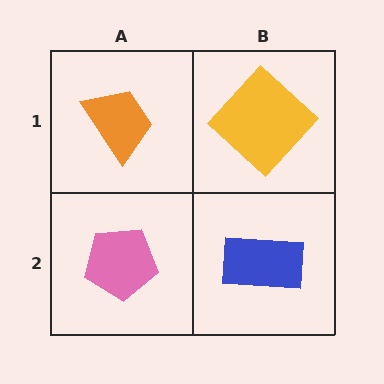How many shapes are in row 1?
2 shapes.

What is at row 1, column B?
A yellow diamond.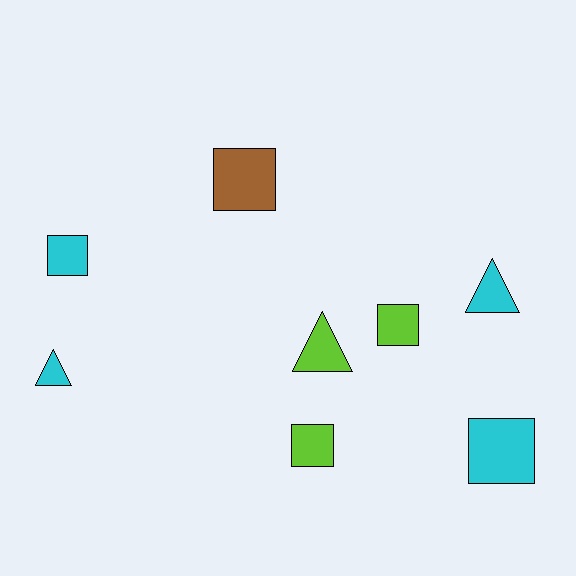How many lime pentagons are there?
There are no lime pentagons.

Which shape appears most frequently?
Square, with 5 objects.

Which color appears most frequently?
Cyan, with 4 objects.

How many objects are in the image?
There are 8 objects.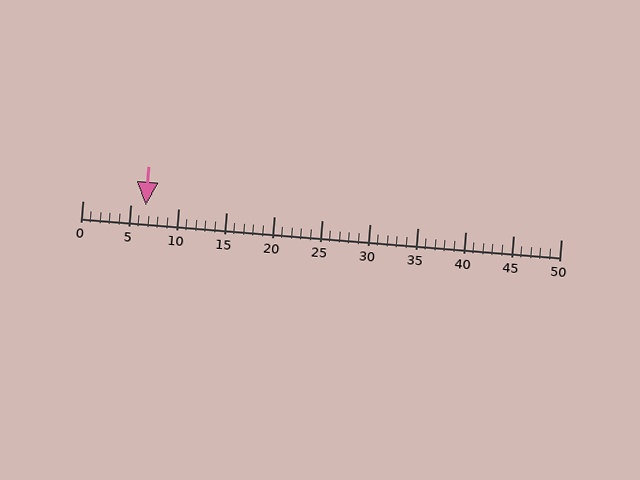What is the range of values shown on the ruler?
The ruler shows values from 0 to 50.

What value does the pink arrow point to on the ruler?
The pink arrow points to approximately 7.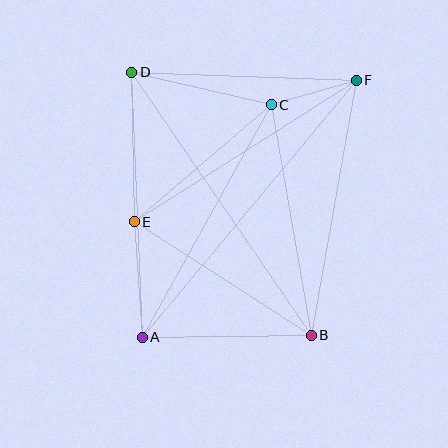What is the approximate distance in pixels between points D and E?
The distance between D and E is approximately 149 pixels.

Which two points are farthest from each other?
Points A and F are farthest from each other.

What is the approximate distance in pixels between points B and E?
The distance between B and E is approximately 210 pixels.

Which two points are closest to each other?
Points C and F are closest to each other.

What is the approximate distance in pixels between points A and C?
The distance between A and C is approximately 266 pixels.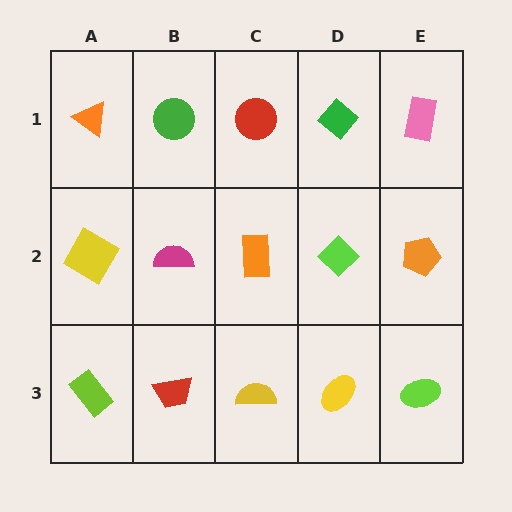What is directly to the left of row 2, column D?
An orange rectangle.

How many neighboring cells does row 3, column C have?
3.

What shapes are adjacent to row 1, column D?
A lime diamond (row 2, column D), a red circle (row 1, column C), a pink rectangle (row 1, column E).